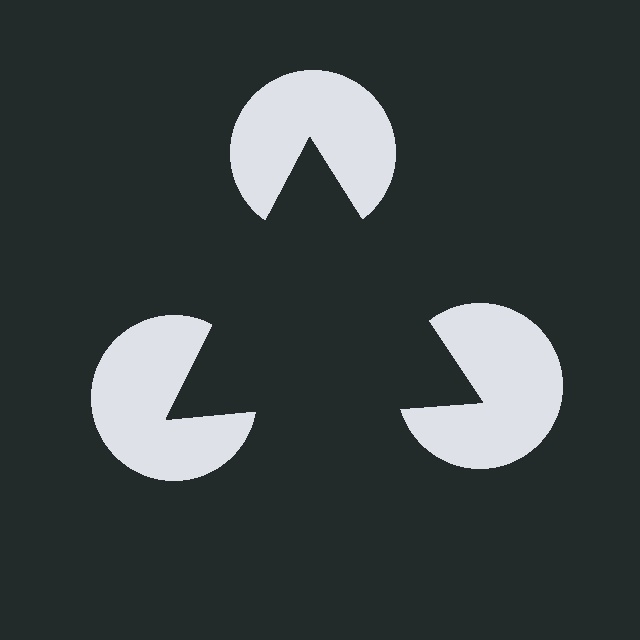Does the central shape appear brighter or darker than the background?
It typically appears slightly darker than the background, even though no actual brightness change is drawn.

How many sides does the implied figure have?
3 sides.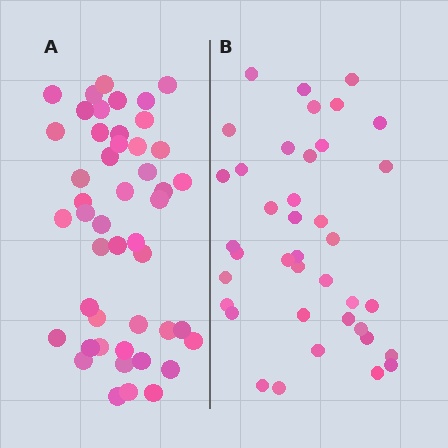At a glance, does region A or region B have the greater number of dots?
Region A (the left region) has more dots.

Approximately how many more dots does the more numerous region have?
Region A has roughly 8 or so more dots than region B.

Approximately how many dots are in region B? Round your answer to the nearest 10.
About 40 dots. (The exact count is 39, which rounds to 40.)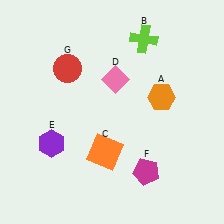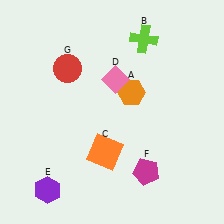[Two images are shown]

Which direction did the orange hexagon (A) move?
The orange hexagon (A) moved left.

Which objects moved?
The objects that moved are: the orange hexagon (A), the purple hexagon (E).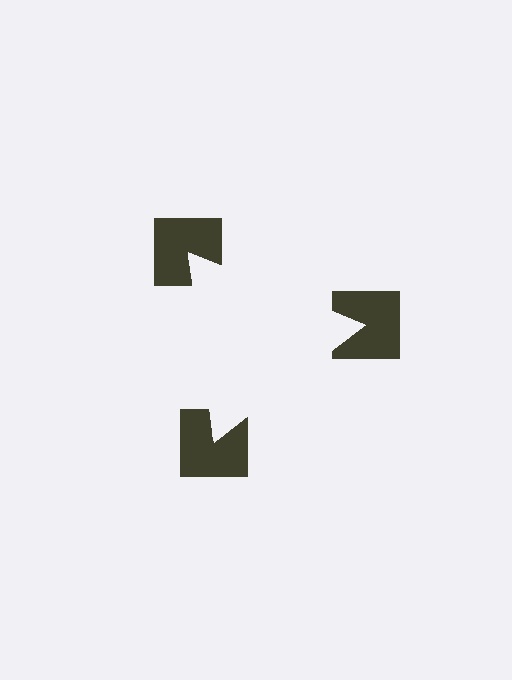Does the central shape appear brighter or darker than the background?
It typically appears slightly brighter than the background, even though no actual brightness change is drawn.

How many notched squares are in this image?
There are 3 — one at each vertex of the illusory triangle.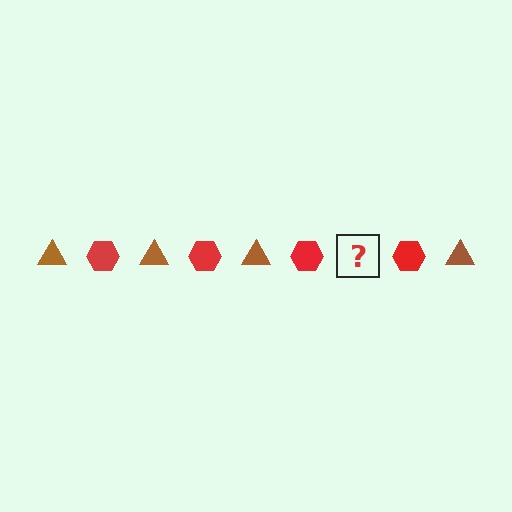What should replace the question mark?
The question mark should be replaced with a brown triangle.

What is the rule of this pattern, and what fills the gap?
The rule is that the pattern alternates between brown triangle and red hexagon. The gap should be filled with a brown triangle.